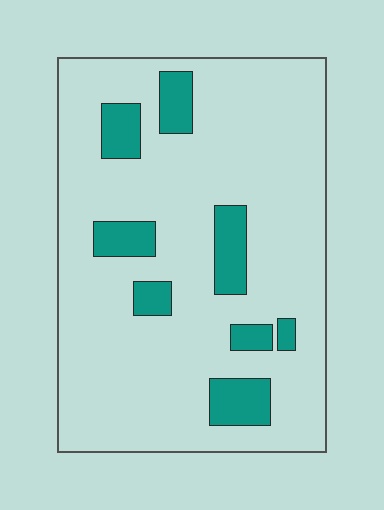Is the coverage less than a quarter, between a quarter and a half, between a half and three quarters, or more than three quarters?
Less than a quarter.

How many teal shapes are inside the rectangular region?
8.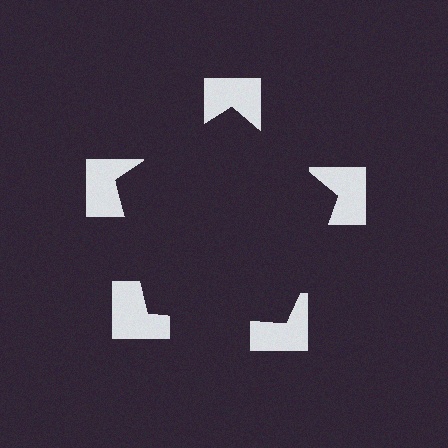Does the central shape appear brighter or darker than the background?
It typically appears slightly darker than the background, even though no actual brightness change is drawn.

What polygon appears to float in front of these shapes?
An illusory pentagon — its edges are inferred from the aligned wedge cuts in the notched squares, not physically drawn.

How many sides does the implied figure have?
5 sides.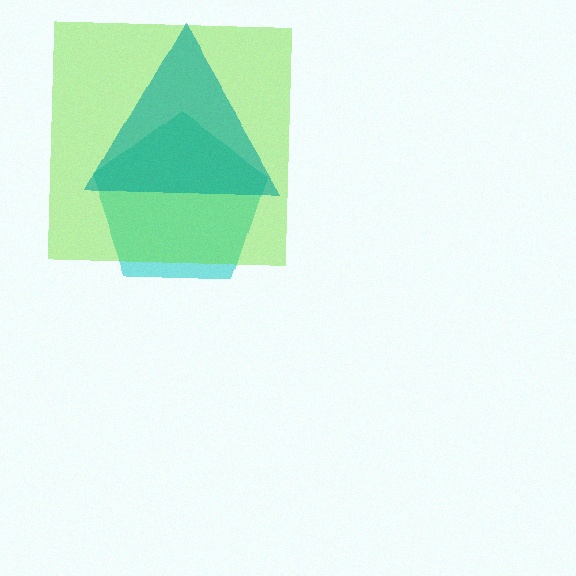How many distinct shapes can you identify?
There are 3 distinct shapes: a cyan pentagon, a lime square, a teal triangle.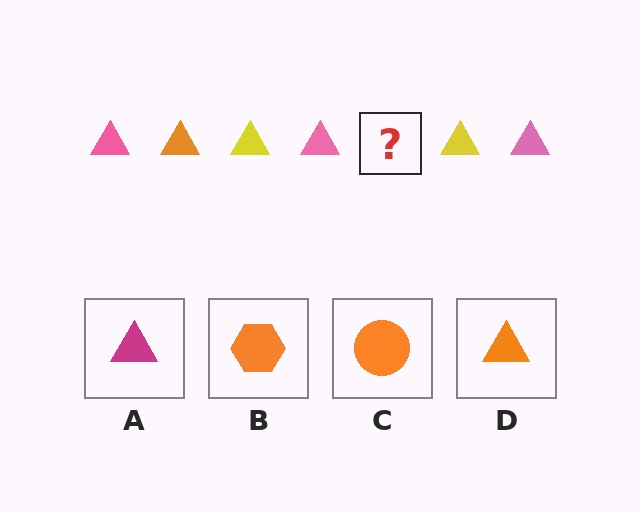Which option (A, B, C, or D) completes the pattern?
D.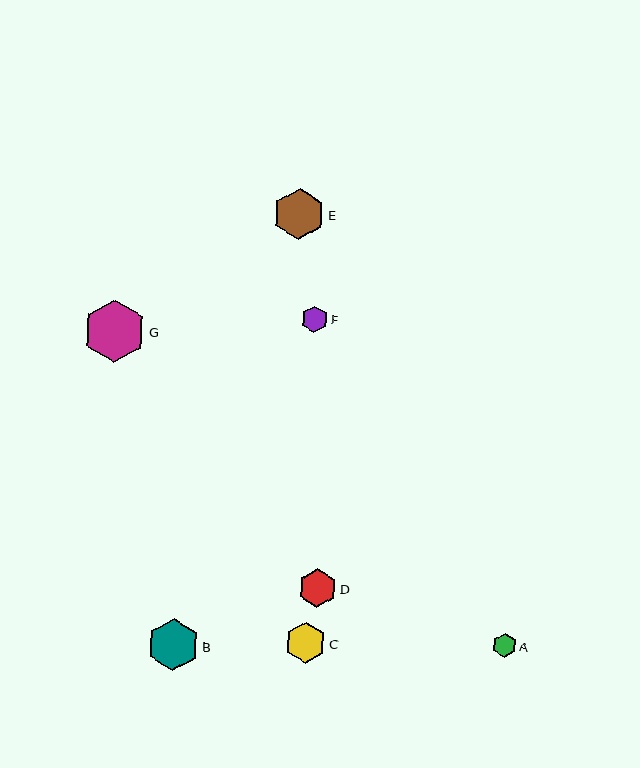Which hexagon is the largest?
Hexagon G is the largest with a size of approximately 62 pixels.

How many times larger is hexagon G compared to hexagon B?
Hexagon G is approximately 1.2 times the size of hexagon B.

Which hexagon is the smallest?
Hexagon A is the smallest with a size of approximately 24 pixels.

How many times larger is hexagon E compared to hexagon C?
Hexagon E is approximately 1.3 times the size of hexagon C.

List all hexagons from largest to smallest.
From largest to smallest: G, E, B, C, D, F, A.